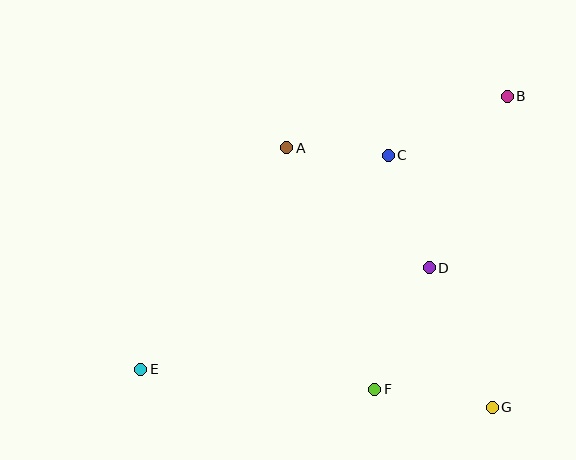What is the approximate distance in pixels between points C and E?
The distance between C and E is approximately 327 pixels.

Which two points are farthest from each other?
Points B and E are farthest from each other.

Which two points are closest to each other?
Points A and C are closest to each other.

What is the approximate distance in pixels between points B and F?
The distance between B and F is approximately 322 pixels.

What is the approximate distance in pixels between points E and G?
The distance between E and G is approximately 354 pixels.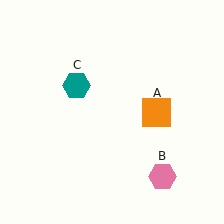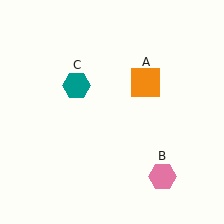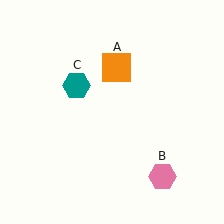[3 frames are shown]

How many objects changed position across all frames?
1 object changed position: orange square (object A).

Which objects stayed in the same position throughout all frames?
Pink hexagon (object B) and teal hexagon (object C) remained stationary.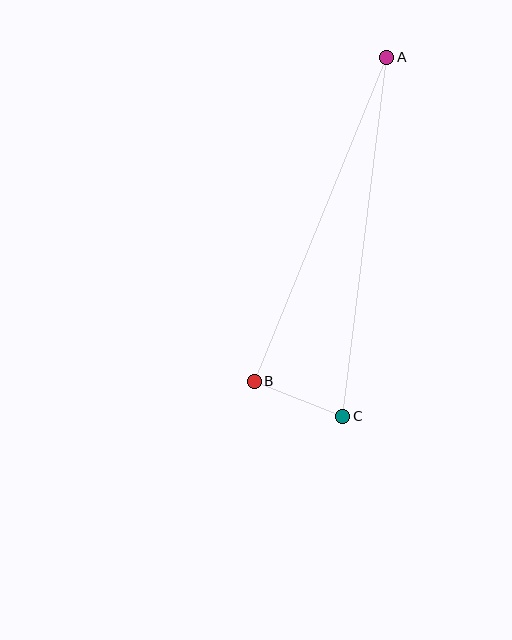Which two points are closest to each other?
Points B and C are closest to each other.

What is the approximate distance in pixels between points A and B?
The distance between A and B is approximately 350 pixels.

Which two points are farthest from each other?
Points A and C are farthest from each other.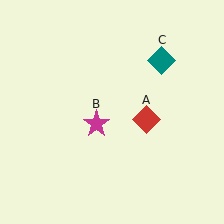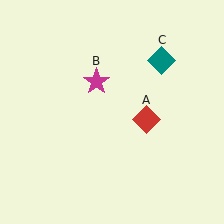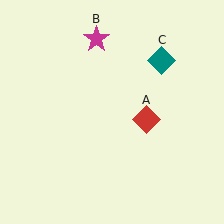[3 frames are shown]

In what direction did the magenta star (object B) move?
The magenta star (object B) moved up.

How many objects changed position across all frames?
1 object changed position: magenta star (object B).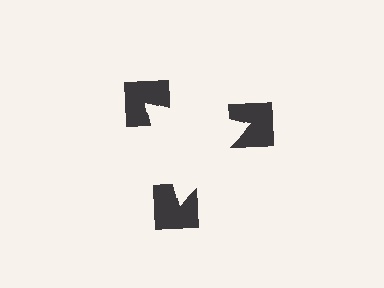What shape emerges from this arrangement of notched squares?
An illusory triangle — its edges are inferred from the aligned wedge cuts in the notched squares, not physically drawn.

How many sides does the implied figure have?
3 sides.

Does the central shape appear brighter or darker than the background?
It typically appears slightly brighter than the background, even though no actual brightness change is drawn.